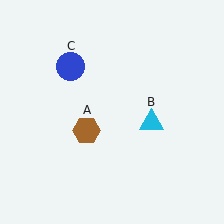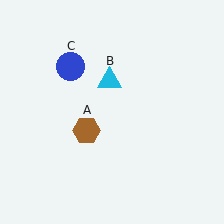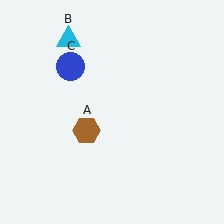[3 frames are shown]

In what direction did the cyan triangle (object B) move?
The cyan triangle (object B) moved up and to the left.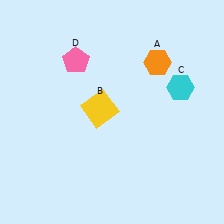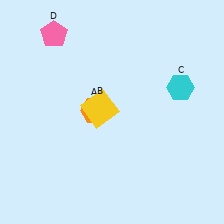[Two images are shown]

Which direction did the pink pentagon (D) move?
The pink pentagon (D) moved up.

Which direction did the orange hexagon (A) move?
The orange hexagon (A) moved left.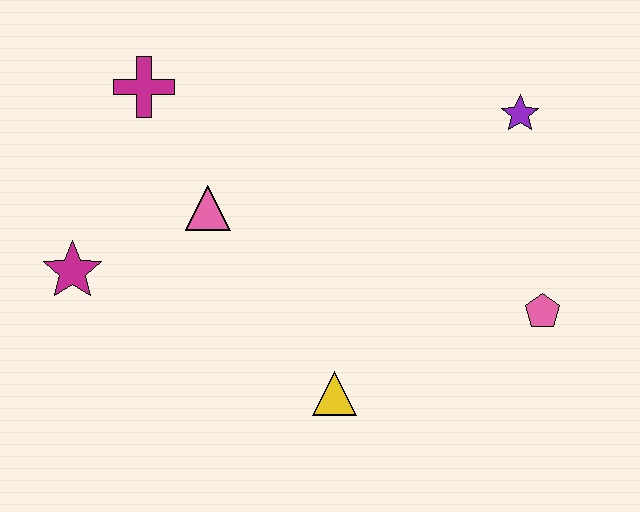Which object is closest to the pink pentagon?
The purple star is closest to the pink pentagon.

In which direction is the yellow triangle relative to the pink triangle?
The yellow triangle is below the pink triangle.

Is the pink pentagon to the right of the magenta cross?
Yes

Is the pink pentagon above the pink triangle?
No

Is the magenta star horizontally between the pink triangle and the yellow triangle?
No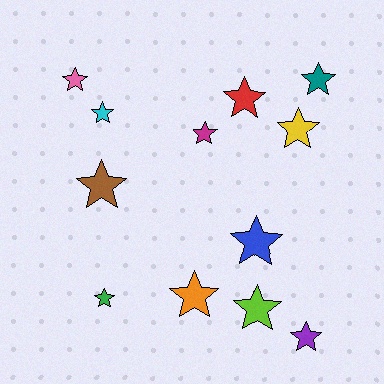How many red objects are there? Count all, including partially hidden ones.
There is 1 red object.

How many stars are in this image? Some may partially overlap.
There are 12 stars.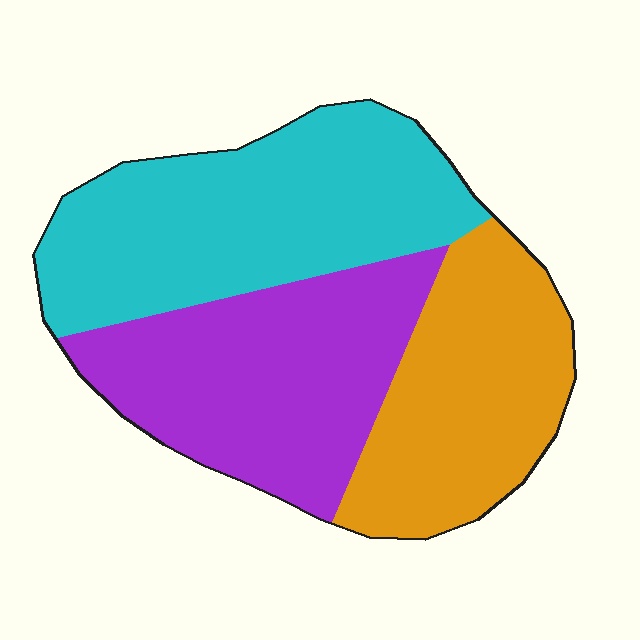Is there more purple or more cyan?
Cyan.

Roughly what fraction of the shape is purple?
Purple covers around 35% of the shape.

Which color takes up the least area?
Orange, at roughly 30%.